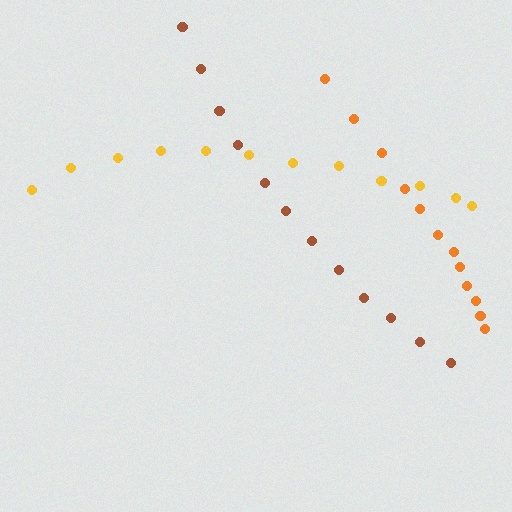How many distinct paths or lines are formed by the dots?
There are 3 distinct paths.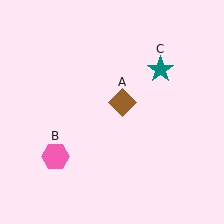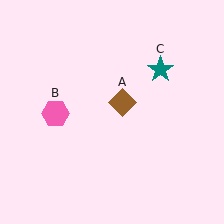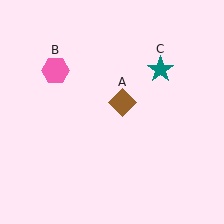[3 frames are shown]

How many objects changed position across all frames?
1 object changed position: pink hexagon (object B).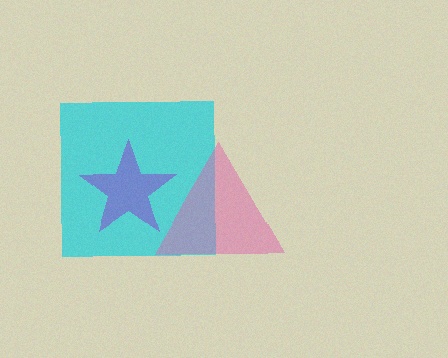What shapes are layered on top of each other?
The layered shapes are: a cyan square, a purple star, a pink triangle.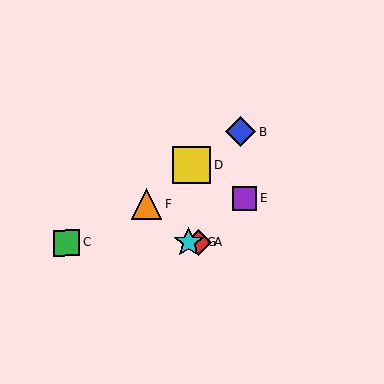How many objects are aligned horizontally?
3 objects (A, C, G) are aligned horizontally.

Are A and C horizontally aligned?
Yes, both are at y≈242.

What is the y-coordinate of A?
Object A is at y≈242.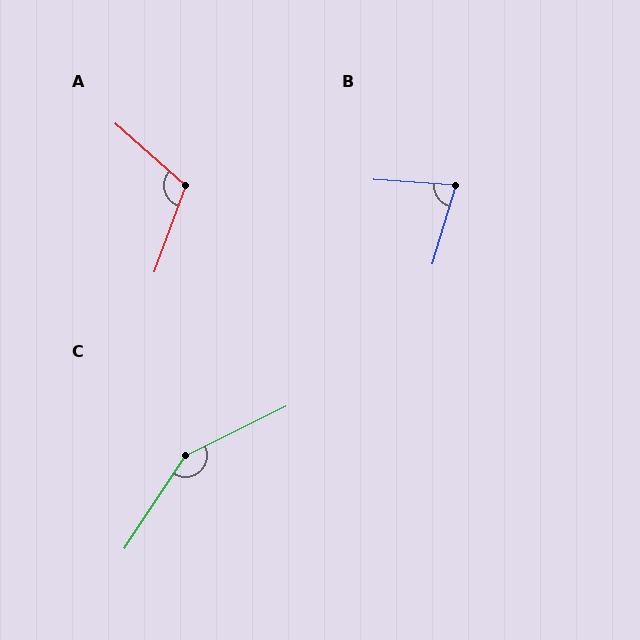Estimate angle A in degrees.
Approximately 112 degrees.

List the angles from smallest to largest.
B (78°), A (112°), C (150°).